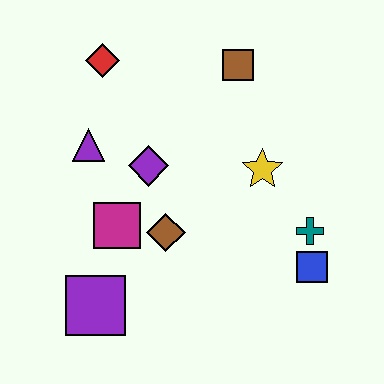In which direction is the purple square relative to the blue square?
The purple square is to the left of the blue square.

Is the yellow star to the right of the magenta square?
Yes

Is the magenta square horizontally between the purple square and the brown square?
Yes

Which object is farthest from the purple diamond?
The blue square is farthest from the purple diamond.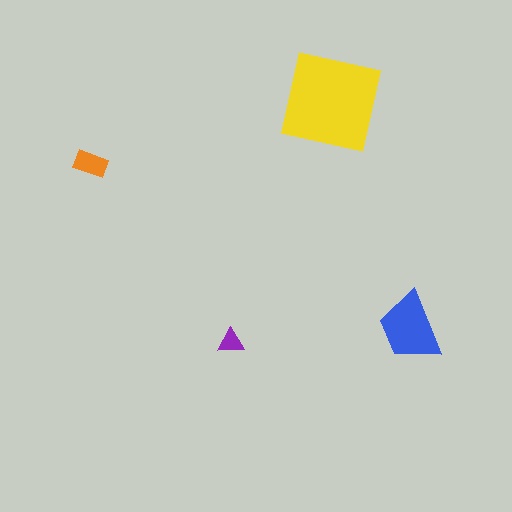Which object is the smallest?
The purple triangle.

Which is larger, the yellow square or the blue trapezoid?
The yellow square.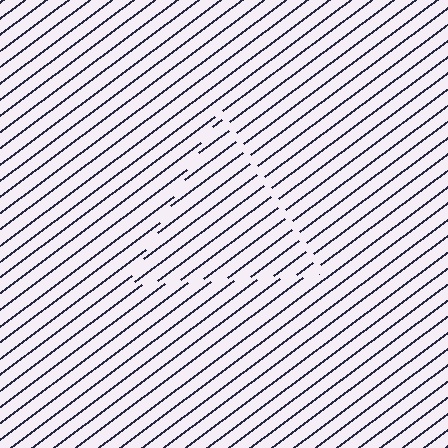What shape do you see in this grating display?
An illusory triangle. The interior of the shape contains the same grating, shifted by half a period — the contour is defined by the phase discontinuity where line-ends from the inner and outer gratings abut.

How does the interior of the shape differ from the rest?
The interior of the shape contains the same grating, shifted by half a period — the contour is defined by the phase discontinuity where line-ends from the inner and outer gratings abut.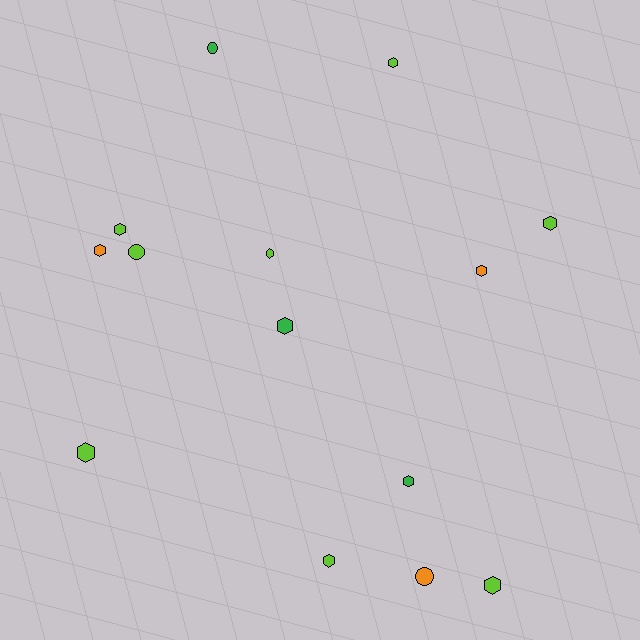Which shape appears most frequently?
Hexagon, with 11 objects.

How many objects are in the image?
There are 14 objects.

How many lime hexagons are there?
There are 7 lime hexagons.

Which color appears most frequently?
Lime, with 8 objects.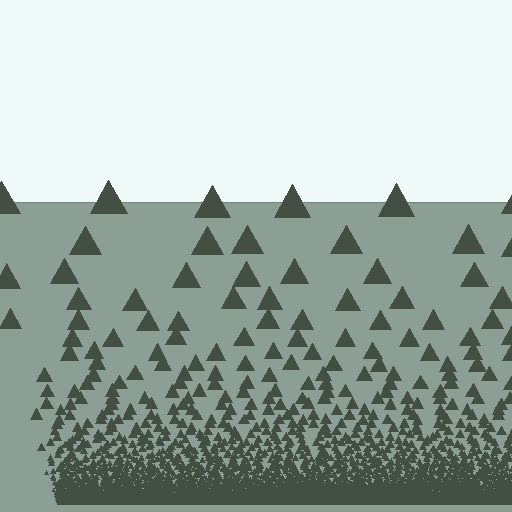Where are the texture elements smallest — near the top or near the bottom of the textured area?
Near the bottom.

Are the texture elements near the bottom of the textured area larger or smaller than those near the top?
Smaller. The gradient is inverted — elements near the bottom are smaller and denser.